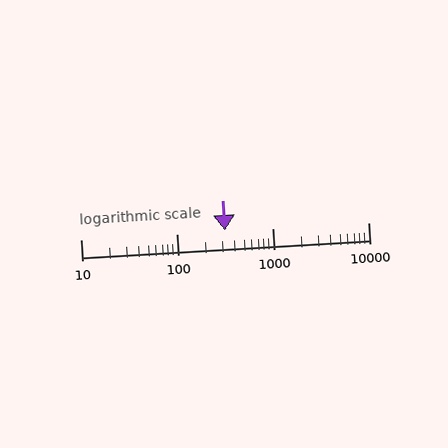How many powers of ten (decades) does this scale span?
The scale spans 3 decades, from 10 to 10000.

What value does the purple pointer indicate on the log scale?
The pointer indicates approximately 320.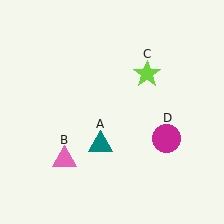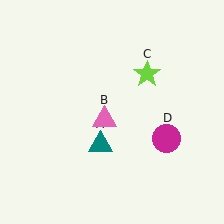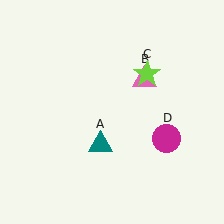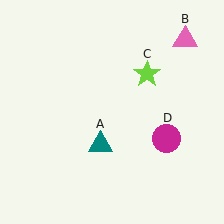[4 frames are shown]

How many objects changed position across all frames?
1 object changed position: pink triangle (object B).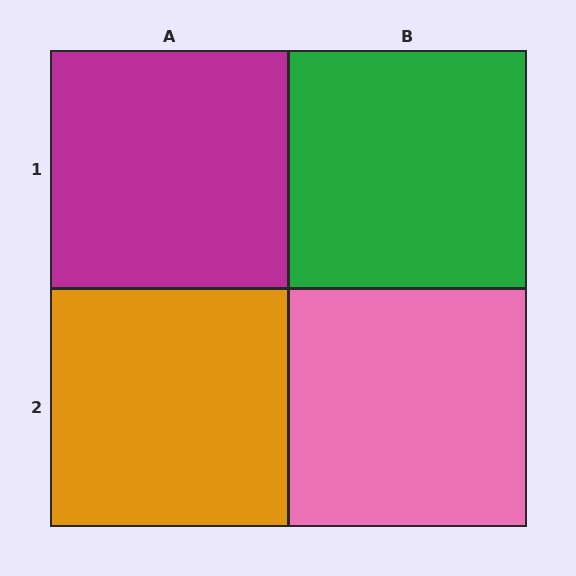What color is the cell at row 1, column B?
Green.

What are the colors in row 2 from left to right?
Orange, pink.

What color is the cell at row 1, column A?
Magenta.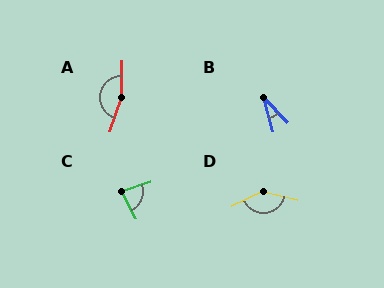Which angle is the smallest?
B, at approximately 29 degrees.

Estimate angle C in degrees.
Approximately 80 degrees.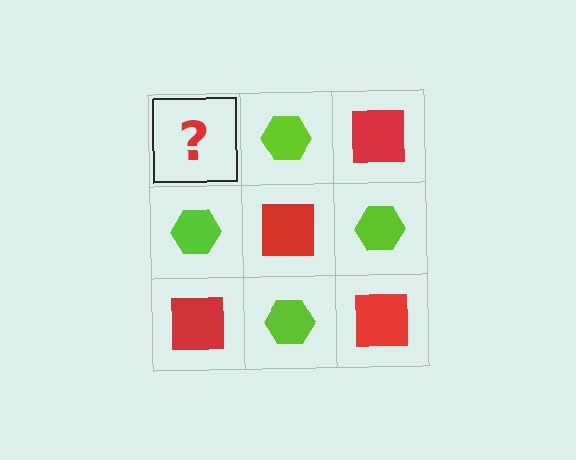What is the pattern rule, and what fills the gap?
The rule is that it alternates red square and lime hexagon in a checkerboard pattern. The gap should be filled with a red square.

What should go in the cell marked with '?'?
The missing cell should contain a red square.